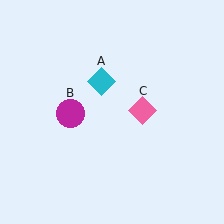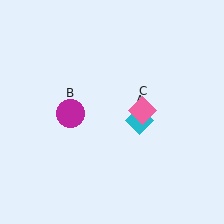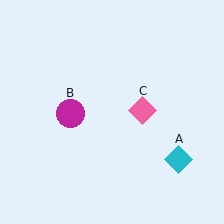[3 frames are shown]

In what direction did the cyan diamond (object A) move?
The cyan diamond (object A) moved down and to the right.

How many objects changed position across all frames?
1 object changed position: cyan diamond (object A).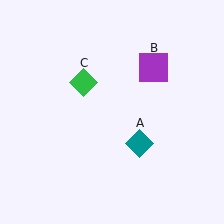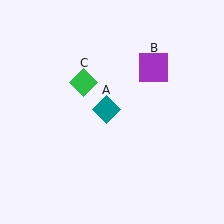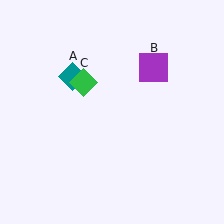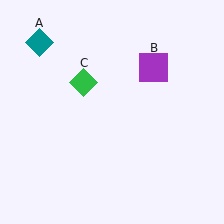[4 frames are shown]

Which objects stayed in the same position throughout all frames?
Purple square (object B) and green diamond (object C) remained stationary.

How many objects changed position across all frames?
1 object changed position: teal diamond (object A).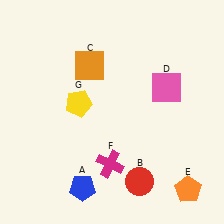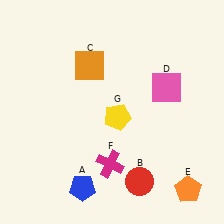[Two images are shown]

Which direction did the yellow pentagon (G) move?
The yellow pentagon (G) moved right.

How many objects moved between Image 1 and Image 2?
1 object moved between the two images.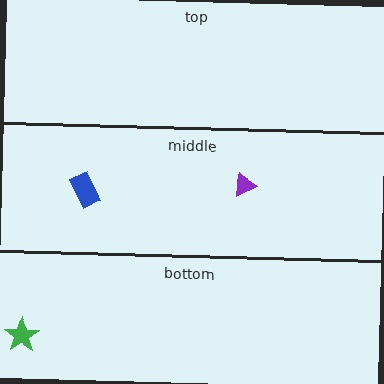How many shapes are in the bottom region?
1.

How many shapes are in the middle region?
2.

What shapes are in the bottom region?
The green star.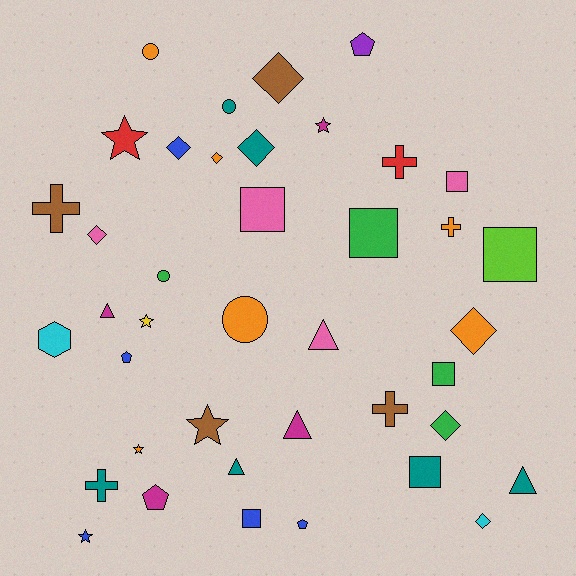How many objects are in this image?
There are 40 objects.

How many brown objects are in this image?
There are 4 brown objects.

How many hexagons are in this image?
There is 1 hexagon.